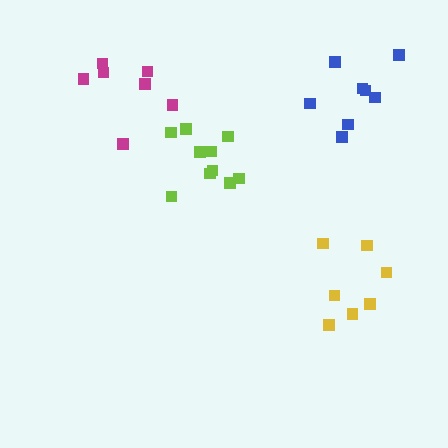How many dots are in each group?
Group 1: 8 dots, Group 2: 7 dots, Group 3: 7 dots, Group 4: 10 dots (32 total).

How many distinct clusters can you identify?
There are 4 distinct clusters.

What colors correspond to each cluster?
The clusters are colored: blue, magenta, yellow, lime.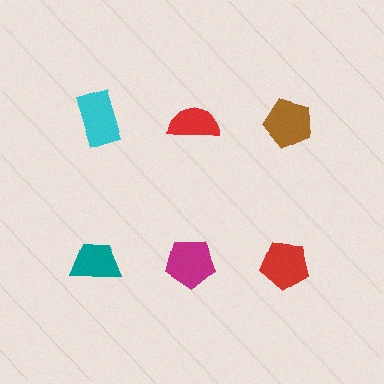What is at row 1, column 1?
A cyan rectangle.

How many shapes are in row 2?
3 shapes.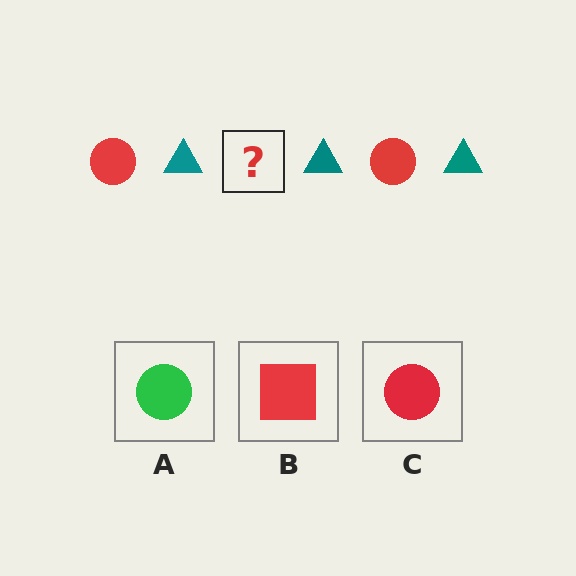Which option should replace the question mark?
Option C.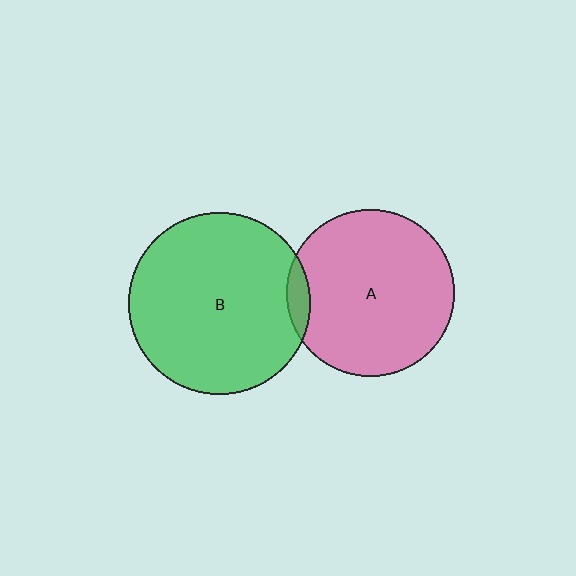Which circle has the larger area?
Circle B (green).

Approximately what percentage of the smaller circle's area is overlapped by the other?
Approximately 5%.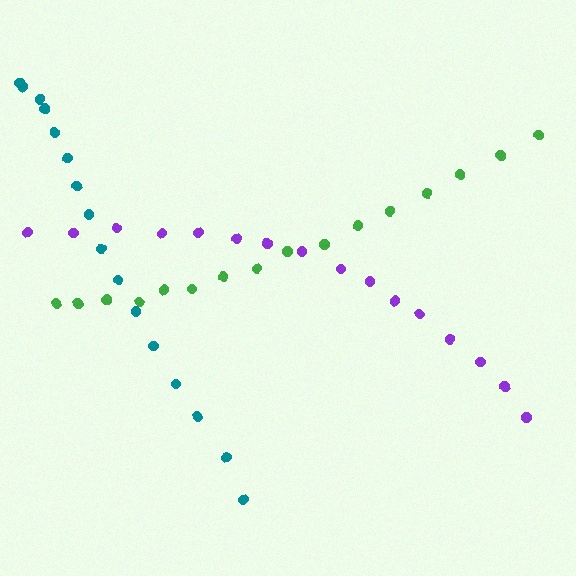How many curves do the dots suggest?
There are 3 distinct paths.